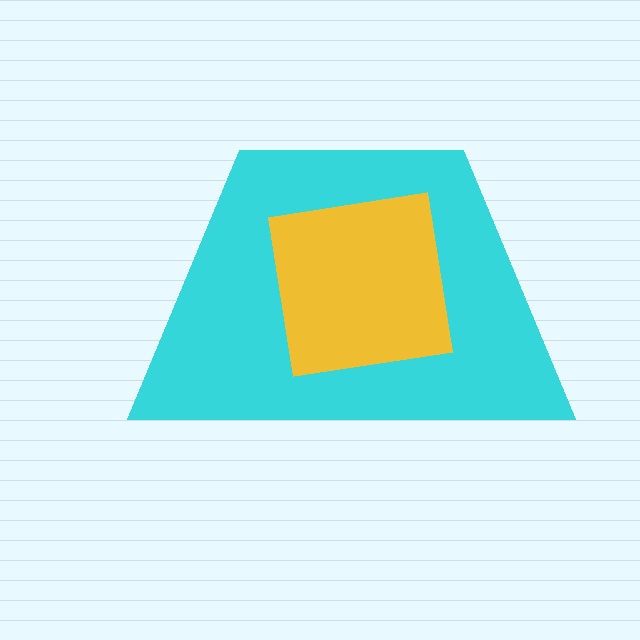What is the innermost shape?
The yellow square.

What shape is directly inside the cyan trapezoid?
The yellow square.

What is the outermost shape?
The cyan trapezoid.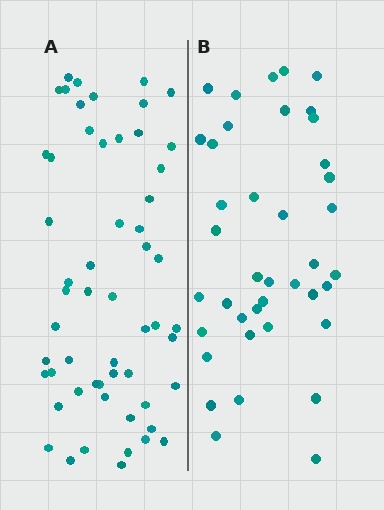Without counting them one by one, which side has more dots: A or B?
Region A (the left region) has more dots.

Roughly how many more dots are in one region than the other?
Region A has approximately 15 more dots than region B.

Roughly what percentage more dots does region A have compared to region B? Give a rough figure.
About 40% more.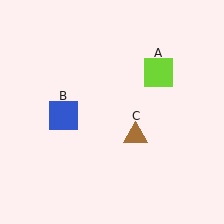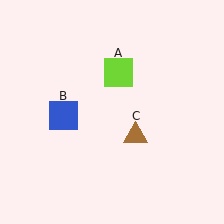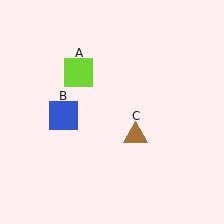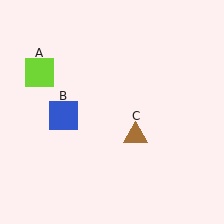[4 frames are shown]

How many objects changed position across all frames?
1 object changed position: lime square (object A).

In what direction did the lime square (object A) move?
The lime square (object A) moved left.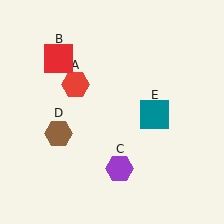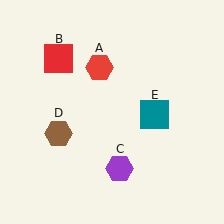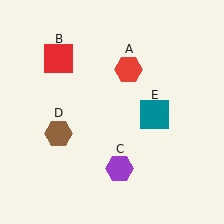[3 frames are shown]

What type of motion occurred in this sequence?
The red hexagon (object A) rotated clockwise around the center of the scene.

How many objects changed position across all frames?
1 object changed position: red hexagon (object A).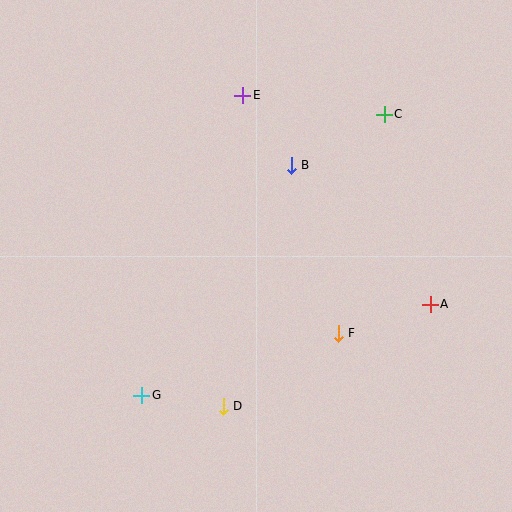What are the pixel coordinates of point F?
Point F is at (338, 333).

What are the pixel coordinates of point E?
Point E is at (243, 95).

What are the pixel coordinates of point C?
Point C is at (384, 114).